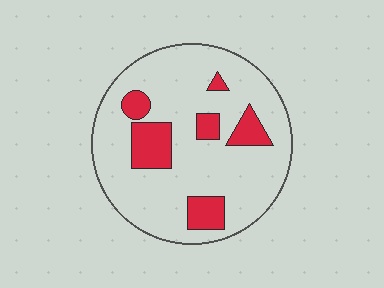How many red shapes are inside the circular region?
6.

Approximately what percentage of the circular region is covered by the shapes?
Approximately 20%.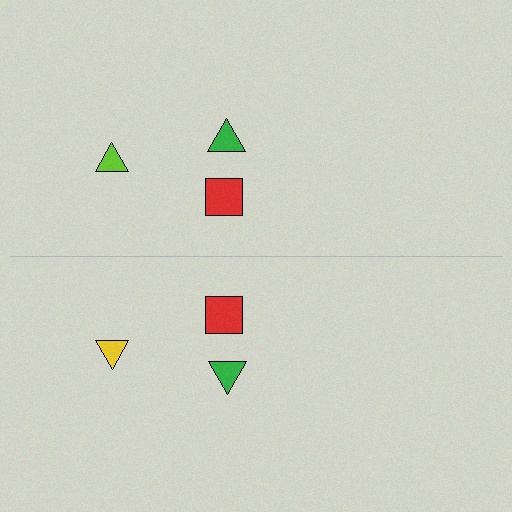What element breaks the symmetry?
The yellow triangle on the bottom side breaks the symmetry — its mirror counterpart is lime.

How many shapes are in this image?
There are 6 shapes in this image.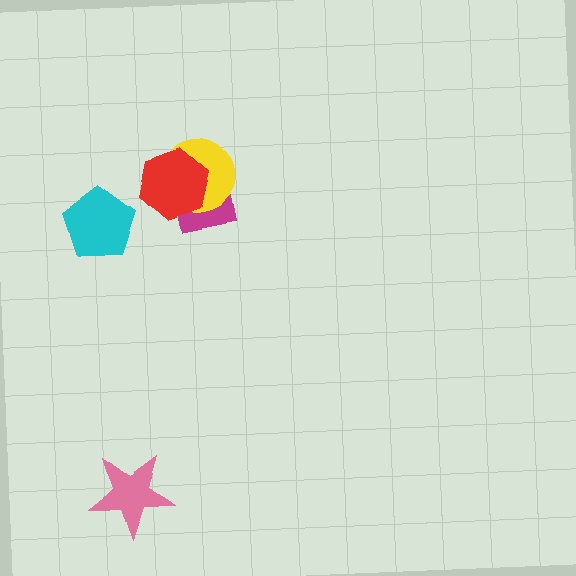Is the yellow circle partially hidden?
Yes, it is partially covered by another shape.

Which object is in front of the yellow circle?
The red hexagon is in front of the yellow circle.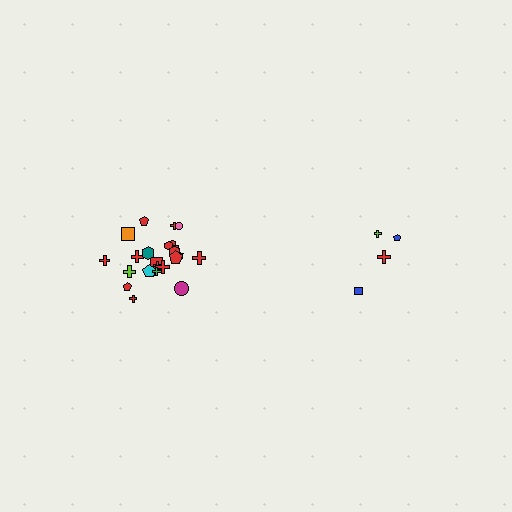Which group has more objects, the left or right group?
The left group.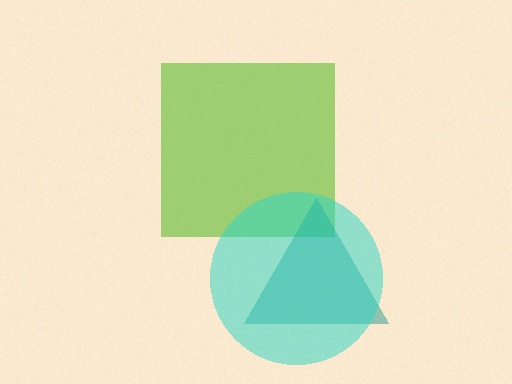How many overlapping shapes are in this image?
There are 3 overlapping shapes in the image.